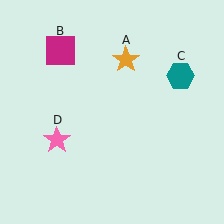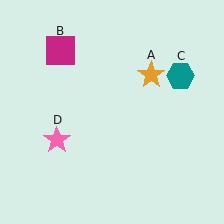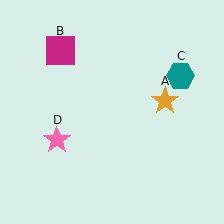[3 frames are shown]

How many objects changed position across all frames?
1 object changed position: orange star (object A).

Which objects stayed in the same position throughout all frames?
Magenta square (object B) and teal hexagon (object C) and pink star (object D) remained stationary.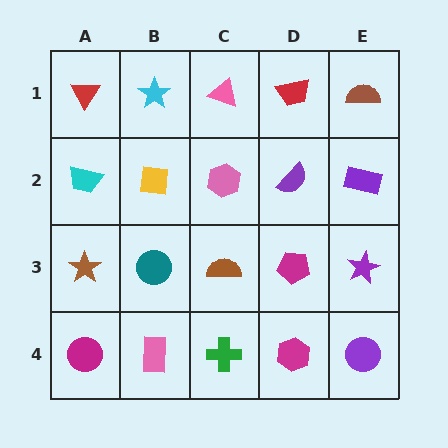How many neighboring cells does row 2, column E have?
3.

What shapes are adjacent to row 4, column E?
A purple star (row 3, column E), a magenta hexagon (row 4, column D).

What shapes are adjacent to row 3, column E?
A purple rectangle (row 2, column E), a purple circle (row 4, column E), a magenta pentagon (row 3, column D).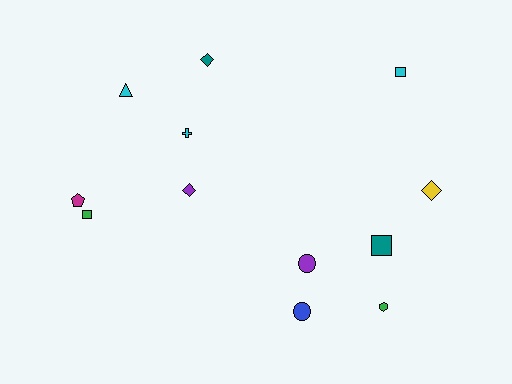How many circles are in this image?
There are 2 circles.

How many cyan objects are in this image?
There are 3 cyan objects.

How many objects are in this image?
There are 12 objects.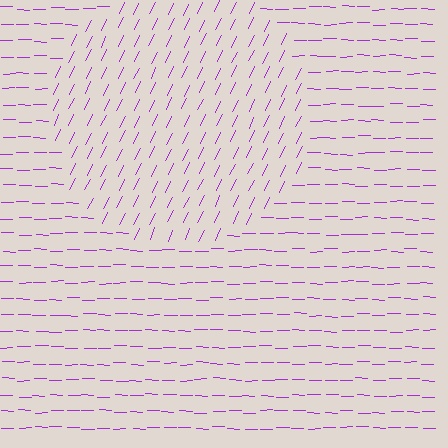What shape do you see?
I see a circle.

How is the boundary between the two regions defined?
The boundary is defined purely by a change in line orientation (approximately 65 degrees difference). All lines are the same color and thickness.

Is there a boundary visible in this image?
Yes, there is a texture boundary formed by a change in line orientation.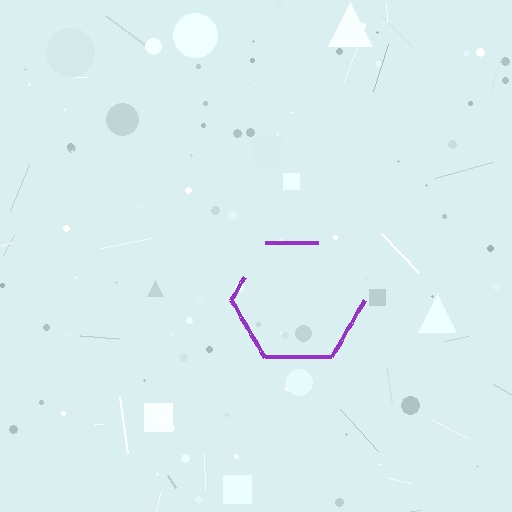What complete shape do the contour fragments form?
The contour fragments form a hexagon.